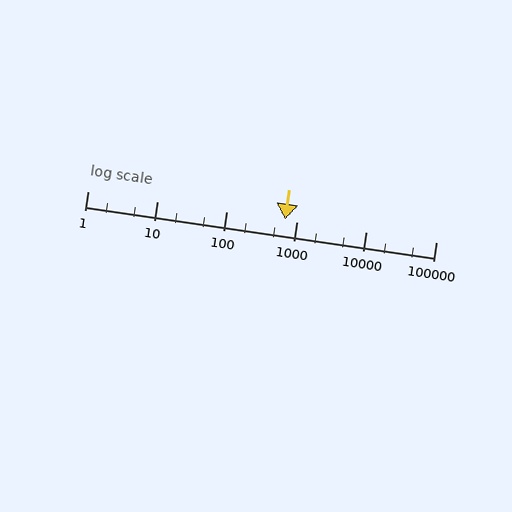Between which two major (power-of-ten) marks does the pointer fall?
The pointer is between 100 and 1000.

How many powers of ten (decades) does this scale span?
The scale spans 5 decades, from 1 to 100000.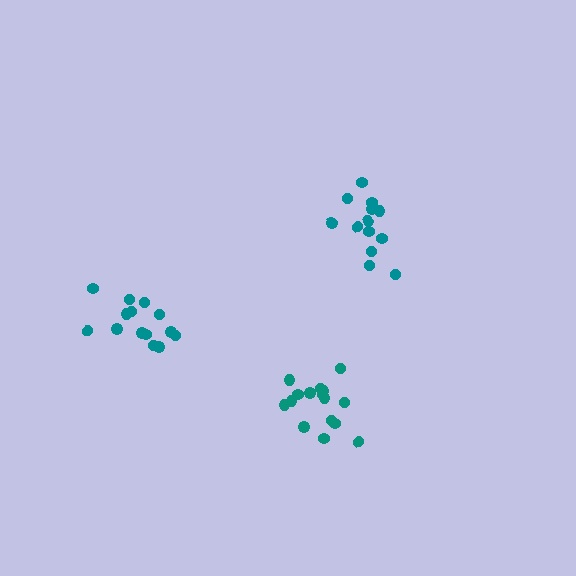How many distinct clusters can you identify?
There are 3 distinct clusters.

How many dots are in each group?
Group 1: 13 dots, Group 2: 16 dots, Group 3: 14 dots (43 total).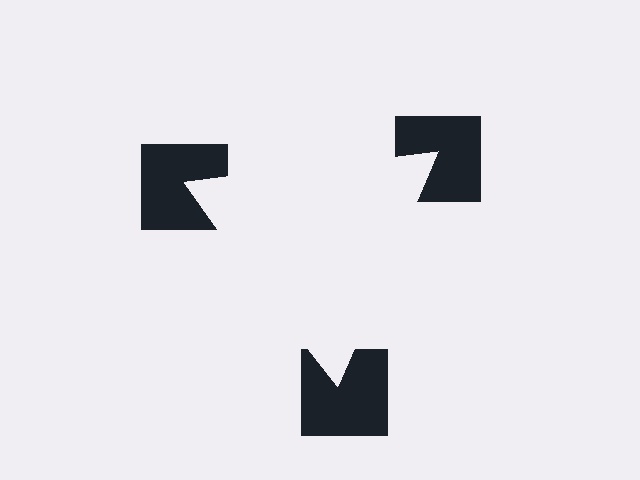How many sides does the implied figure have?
3 sides.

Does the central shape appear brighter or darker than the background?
It typically appears slightly brighter than the background, even though no actual brightness change is drawn.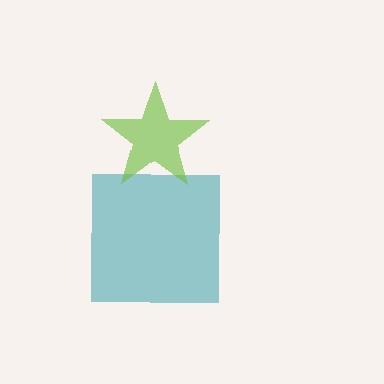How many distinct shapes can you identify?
There are 2 distinct shapes: a teal square, a lime star.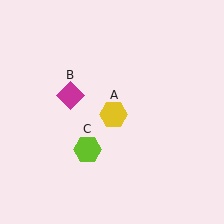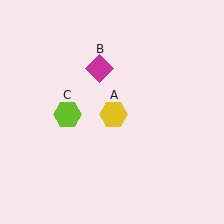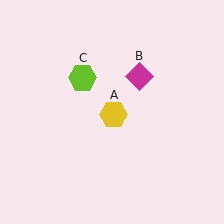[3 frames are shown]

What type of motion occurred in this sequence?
The magenta diamond (object B), lime hexagon (object C) rotated clockwise around the center of the scene.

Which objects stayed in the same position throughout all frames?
Yellow hexagon (object A) remained stationary.